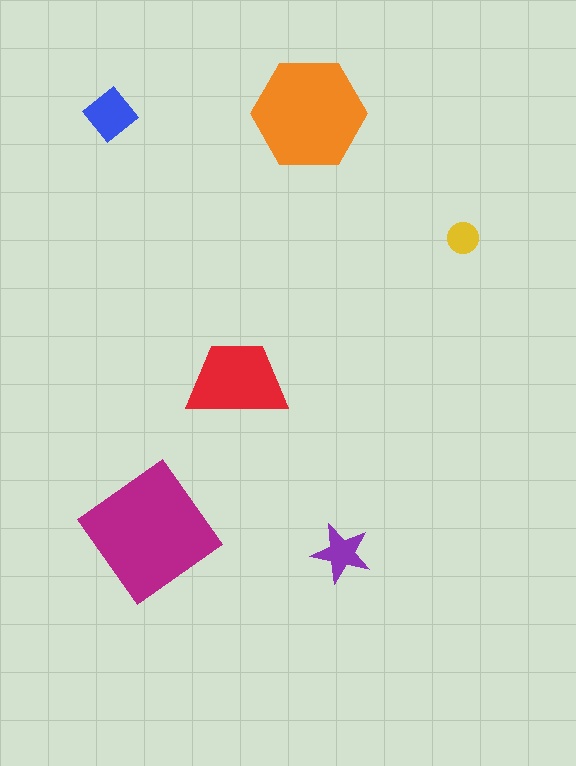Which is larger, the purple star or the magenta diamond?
The magenta diamond.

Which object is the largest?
The magenta diamond.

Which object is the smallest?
The yellow circle.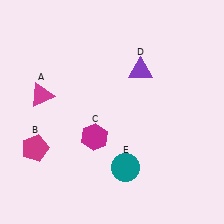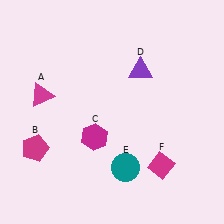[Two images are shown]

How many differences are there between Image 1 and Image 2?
There is 1 difference between the two images.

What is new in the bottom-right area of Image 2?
A magenta diamond (F) was added in the bottom-right area of Image 2.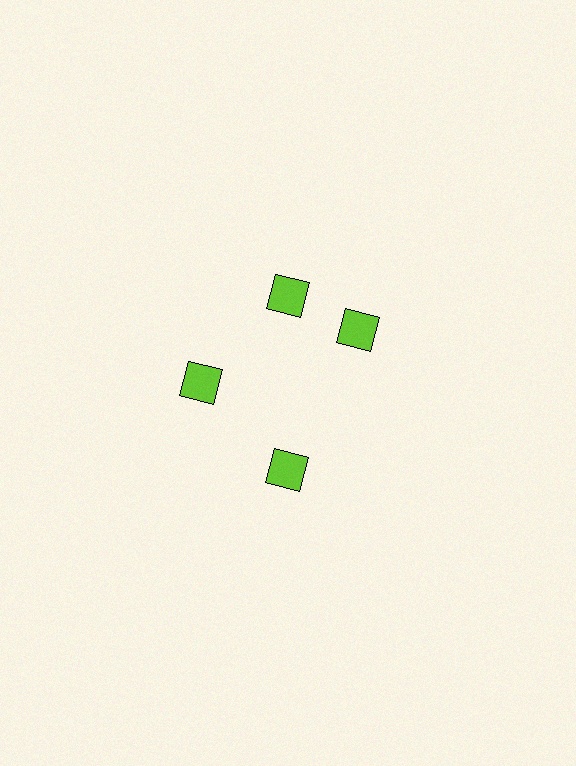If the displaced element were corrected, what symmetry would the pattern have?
It would have 4-fold rotational symmetry — the pattern would map onto itself every 90 degrees.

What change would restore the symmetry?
The symmetry would be restored by rotating it back into even spacing with its neighbors so that all 4 diamonds sit at equal angles and equal distance from the center.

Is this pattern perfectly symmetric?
No. The 4 lime diamonds are arranged in a ring, but one element near the 3 o'clock position is rotated out of alignment along the ring, breaking the 4-fold rotational symmetry.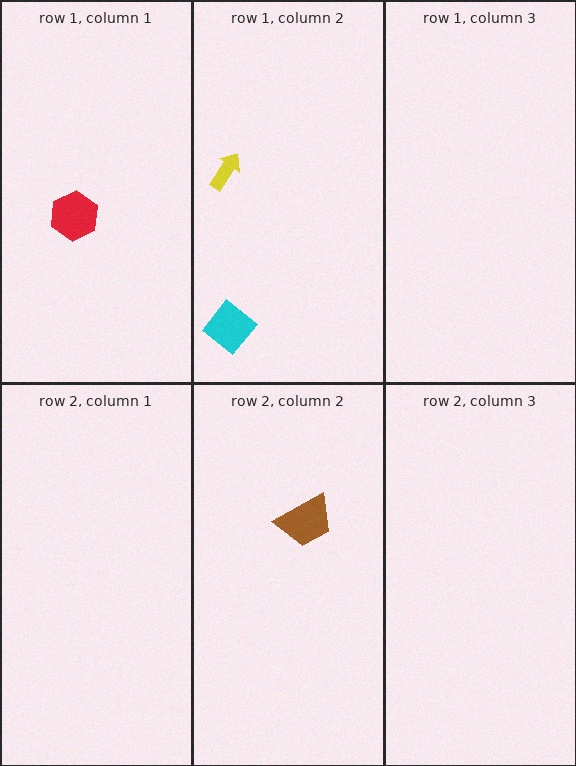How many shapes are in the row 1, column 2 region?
2.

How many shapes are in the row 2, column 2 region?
1.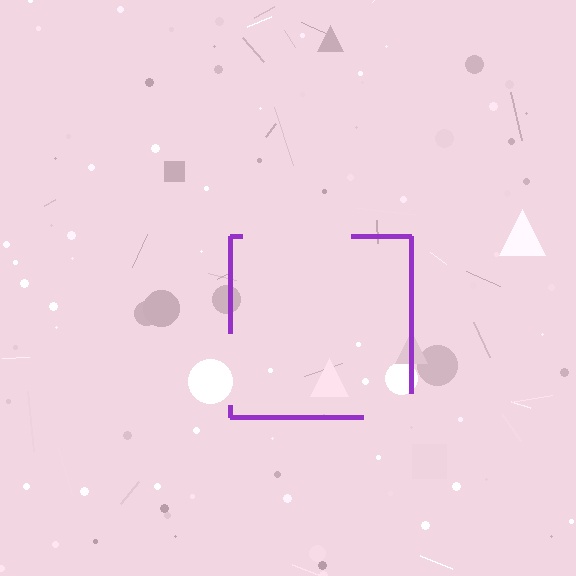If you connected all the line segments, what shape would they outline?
They would outline a square.